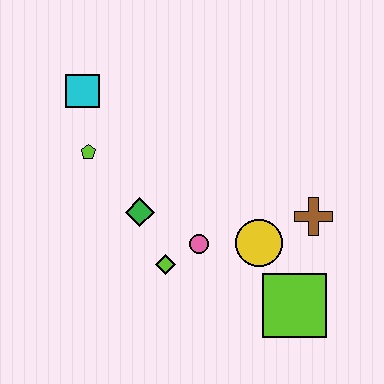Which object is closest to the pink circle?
The lime diamond is closest to the pink circle.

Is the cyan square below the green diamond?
No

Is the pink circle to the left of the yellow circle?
Yes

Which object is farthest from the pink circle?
The cyan square is farthest from the pink circle.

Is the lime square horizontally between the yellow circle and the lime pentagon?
No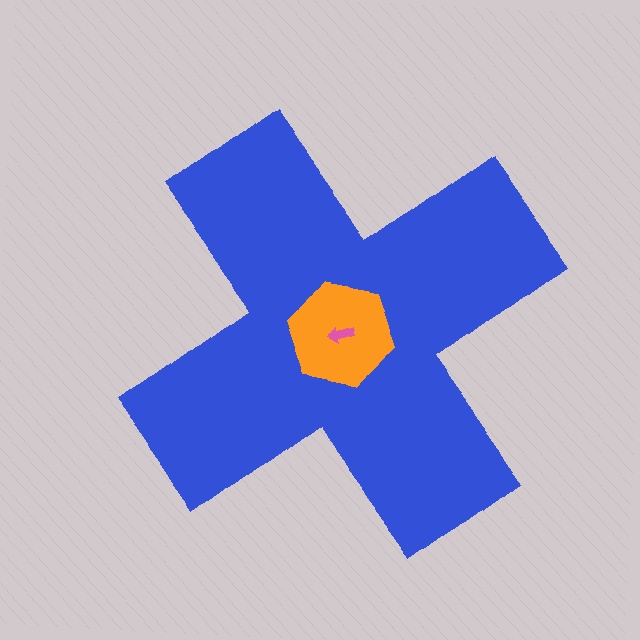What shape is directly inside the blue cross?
The orange hexagon.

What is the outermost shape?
The blue cross.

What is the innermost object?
The pink arrow.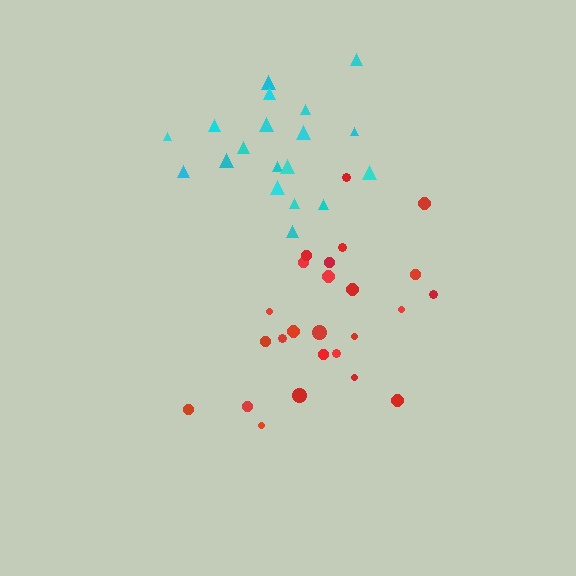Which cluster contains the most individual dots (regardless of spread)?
Red (25).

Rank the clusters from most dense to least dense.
cyan, red.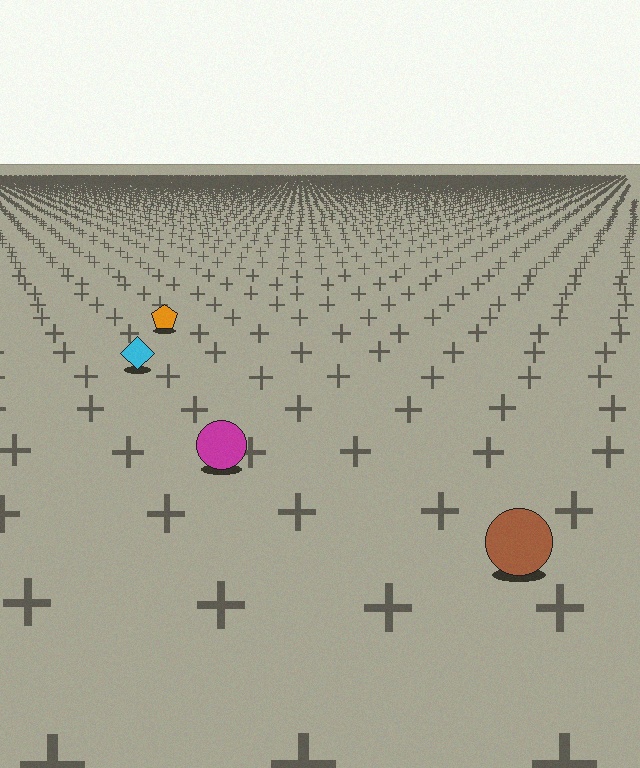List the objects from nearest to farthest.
From nearest to farthest: the brown circle, the magenta circle, the cyan diamond, the orange pentagon.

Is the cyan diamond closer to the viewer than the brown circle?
No. The brown circle is closer — you can tell from the texture gradient: the ground texture is coarser near it.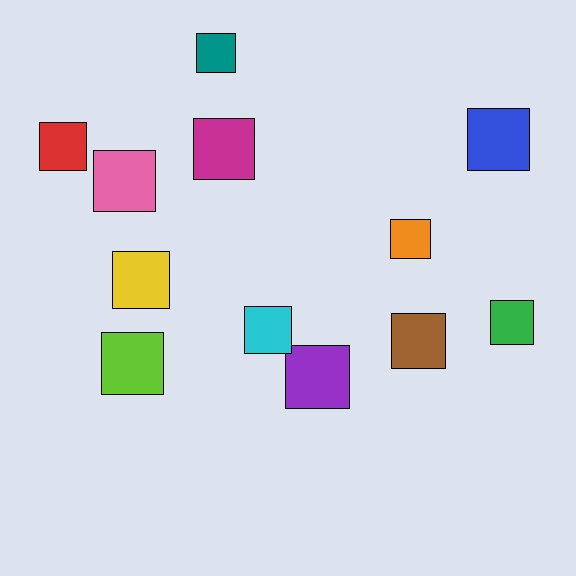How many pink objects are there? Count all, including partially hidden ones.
There is 1 pink object.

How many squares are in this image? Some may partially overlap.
There are 12 squares.